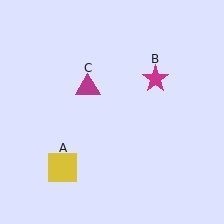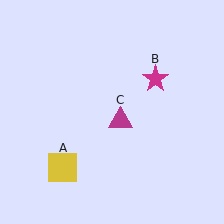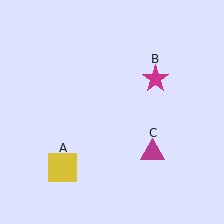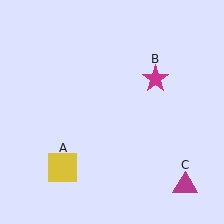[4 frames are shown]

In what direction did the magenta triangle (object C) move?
The magenta triangle (object C) moved down and to the right.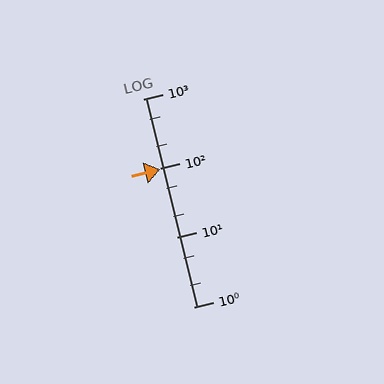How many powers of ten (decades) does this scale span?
The scale spans 3 decades, from 1 to 1000.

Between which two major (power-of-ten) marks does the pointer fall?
The pointer is between 10 and 100.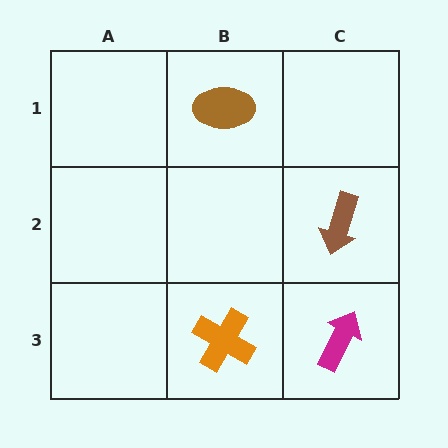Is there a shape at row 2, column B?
No, that cell is empty.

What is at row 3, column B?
An orange cross.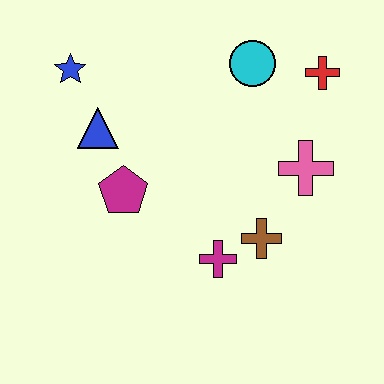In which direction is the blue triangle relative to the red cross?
The blue triangle is to the left of the red cross.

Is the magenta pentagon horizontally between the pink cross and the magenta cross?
No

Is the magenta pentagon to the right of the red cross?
No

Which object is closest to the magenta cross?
The brown cross is closest to the magenta cross.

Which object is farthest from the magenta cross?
The blue star is farthest from the magenta cross.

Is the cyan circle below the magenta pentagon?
No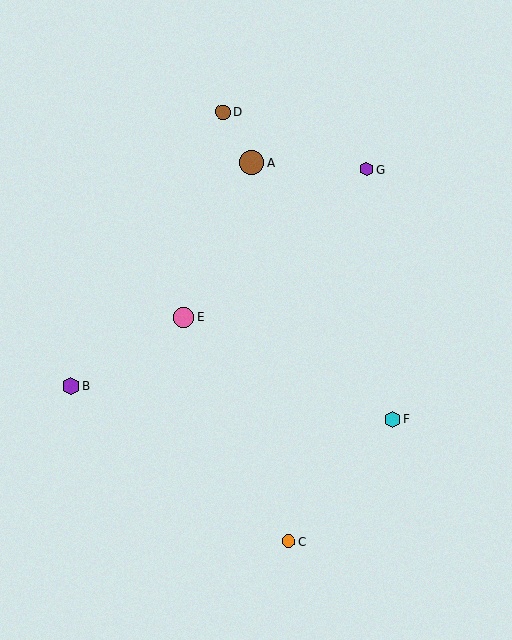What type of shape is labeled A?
Shape A is a brown circle.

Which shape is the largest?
The brown circle (labeled A) is the largest.